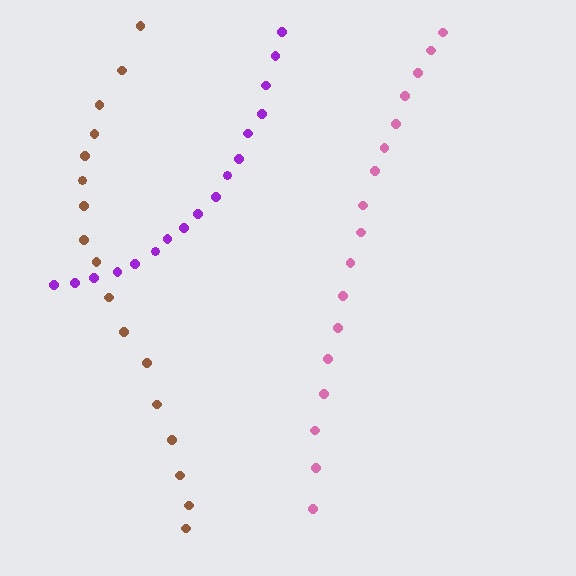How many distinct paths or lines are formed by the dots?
There are 3 distinct paths.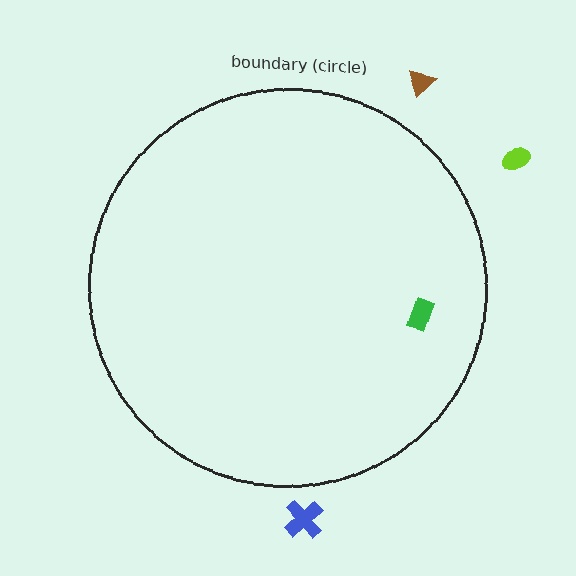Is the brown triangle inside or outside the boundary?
Outside.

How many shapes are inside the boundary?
1 inside, 3 outside.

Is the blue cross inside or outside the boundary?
Outside.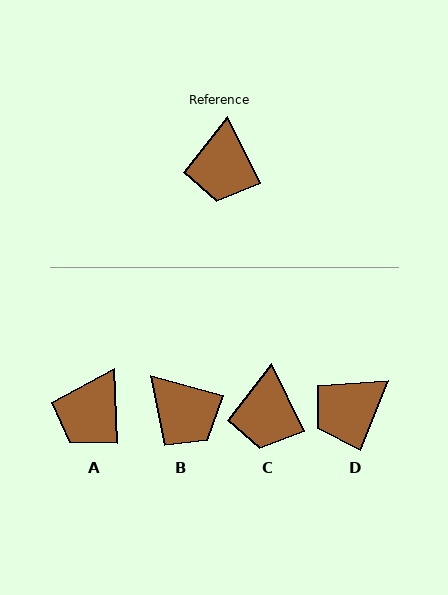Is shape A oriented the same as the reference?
No, it is off by about 24 degrees.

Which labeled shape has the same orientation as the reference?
C.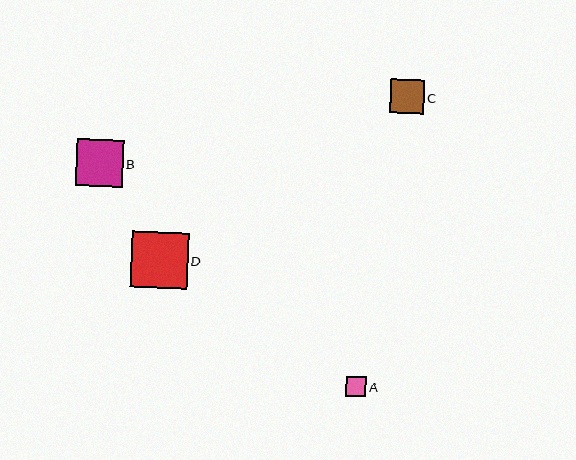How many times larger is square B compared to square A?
Square B is approximately 2.3 times the size of square A.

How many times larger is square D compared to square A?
Square D is approximately 2.8 times the size of square A.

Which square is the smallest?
Square A is the smallest with a size of approximately 20 pixels.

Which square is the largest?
Square D is the largest with a size of approximately 56 pixels.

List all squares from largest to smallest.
From largest to smallest: D, B, C, A.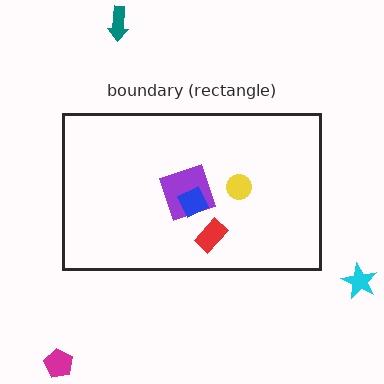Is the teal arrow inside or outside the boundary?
Outside.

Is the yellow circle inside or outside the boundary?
Inside.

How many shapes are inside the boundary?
4 inside, 3 outside.